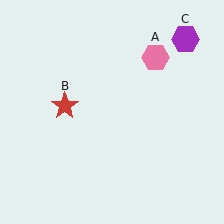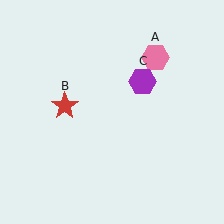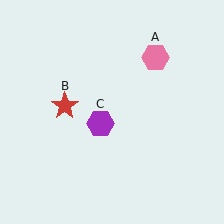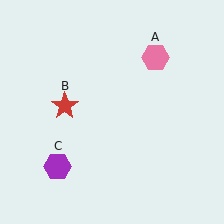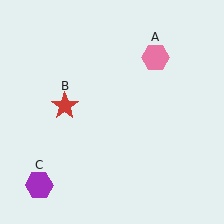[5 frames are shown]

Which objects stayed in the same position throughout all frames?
Pink hexagon (object A) and red star (object B) remained stationary.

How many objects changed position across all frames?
1 object changed position: purple hexagon (object C).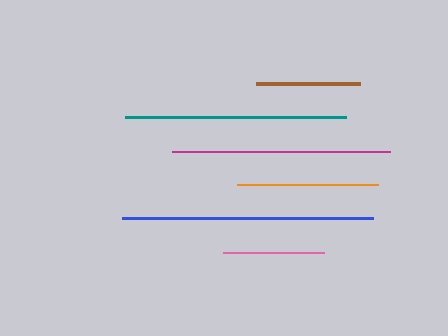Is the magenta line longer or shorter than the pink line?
The magenta line is longer than the pink line.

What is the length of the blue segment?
The blue segment is approximately 251 pixels long.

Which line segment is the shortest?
The pink line is the shortest at approximately 101 pixels.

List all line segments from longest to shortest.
From longest to shortest: blue, teal, magenta, orange, brown, pink.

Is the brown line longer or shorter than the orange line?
The orange line is longer than the brown line.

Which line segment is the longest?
The blue line is the longest at approximately 251 pixels.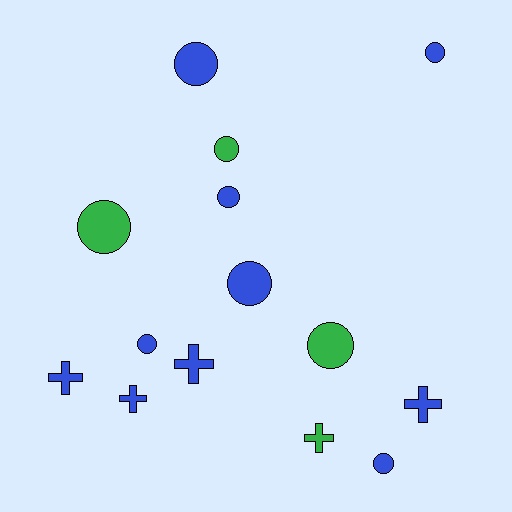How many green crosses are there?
There is 1 green cross.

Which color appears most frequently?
Blue, with 10 objects.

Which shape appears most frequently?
Circle, with 9 objects.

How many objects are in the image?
There are 14 objects.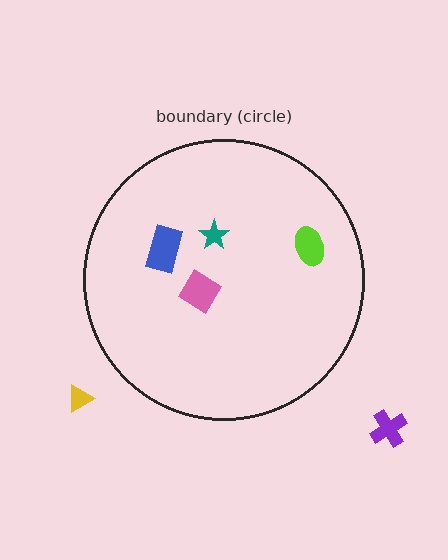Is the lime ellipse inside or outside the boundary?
Inside.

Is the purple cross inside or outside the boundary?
Outside.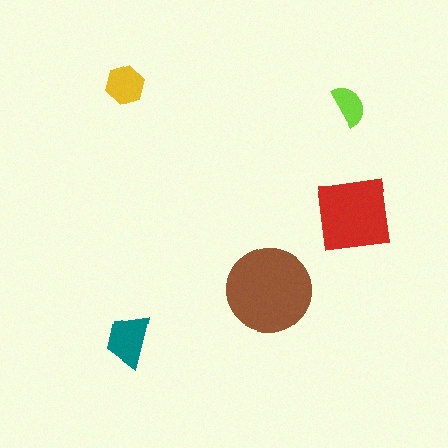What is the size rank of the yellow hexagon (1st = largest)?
4th.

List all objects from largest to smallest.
The brown circle, the red square, the teal trapezoid, the yellow hexagon, the lime semicircle.